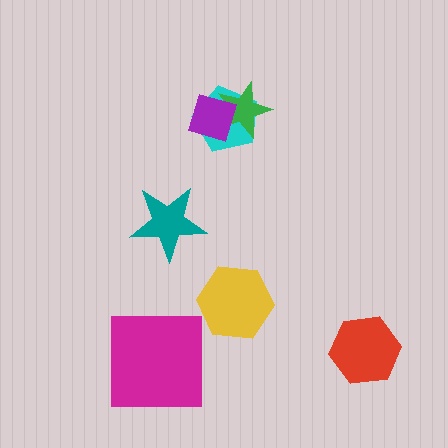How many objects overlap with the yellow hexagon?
0 objects overlap with the yellow hexagon.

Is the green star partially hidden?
Yes, it is partially covered by another shape.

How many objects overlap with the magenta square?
0 objects overlap with the magenta square.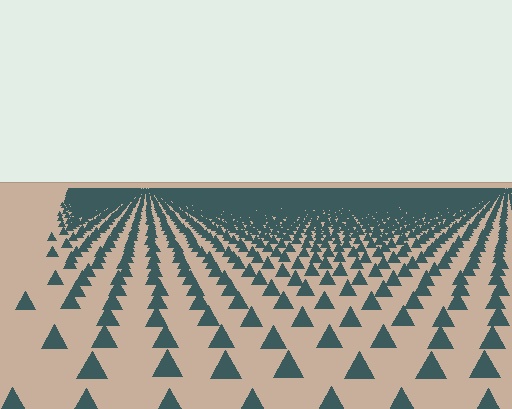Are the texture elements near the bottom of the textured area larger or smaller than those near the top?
Larger. Near the bottom, elements are closer to the viewer and appear at a bigger on-screen size.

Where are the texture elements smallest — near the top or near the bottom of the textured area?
Near the top.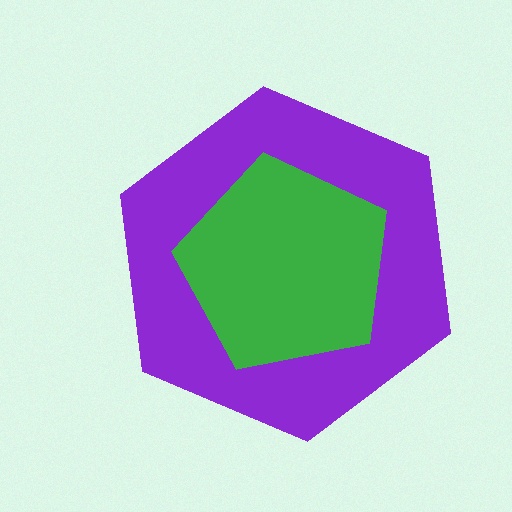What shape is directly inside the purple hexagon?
The green pentagon.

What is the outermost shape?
The purple hexagon.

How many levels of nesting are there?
2.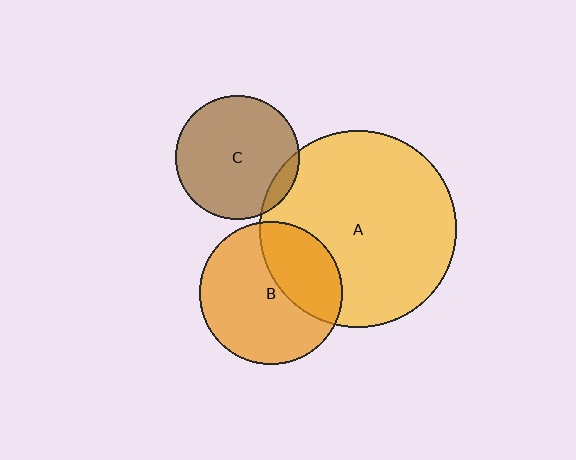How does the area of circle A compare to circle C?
Approximately 2.5 times.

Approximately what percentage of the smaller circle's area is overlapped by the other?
Approximately 10%.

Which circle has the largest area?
Circle A (yellow).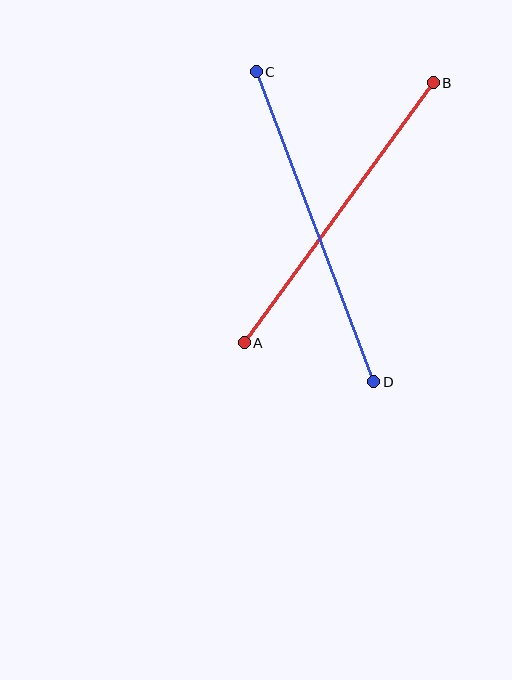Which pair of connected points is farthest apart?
Points C and D are farthest apart.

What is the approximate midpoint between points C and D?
The midpoint is at approximately (315, 227) pixels.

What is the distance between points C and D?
The distance is approximately 332 pixels.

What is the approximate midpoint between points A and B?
The midpoint is at approximately (339, 213) pixels.